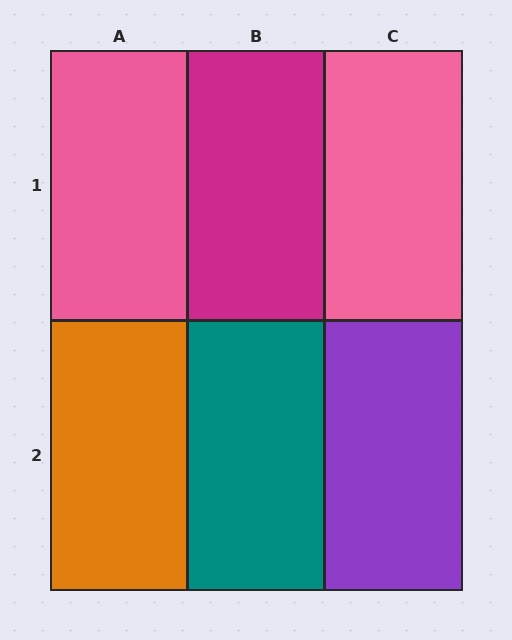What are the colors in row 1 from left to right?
Pink, magenta, pink.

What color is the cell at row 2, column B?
Teal.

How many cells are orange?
1 cell is orange.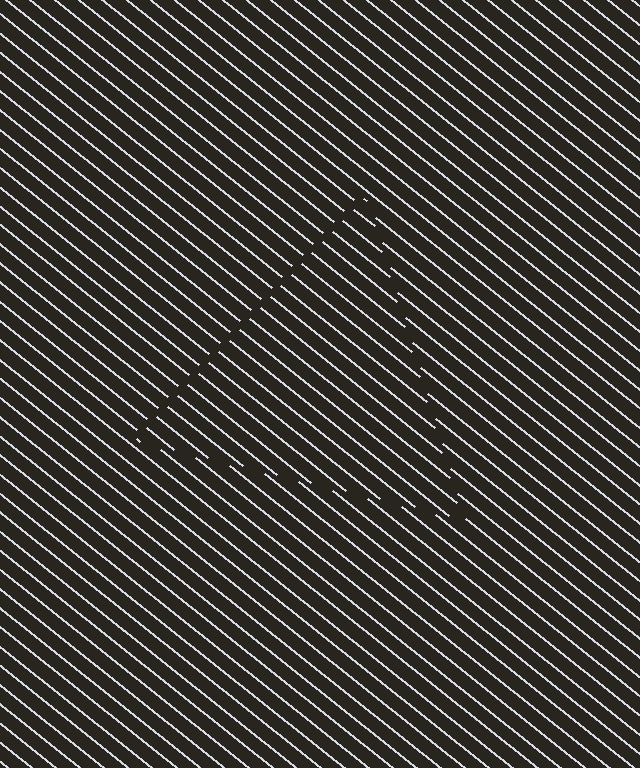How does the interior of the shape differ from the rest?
The interior of the shape contains the same grating, shifted by half a period — the contour is defined by the phase discontinuity where line-ends from the inner and outer gratings abut.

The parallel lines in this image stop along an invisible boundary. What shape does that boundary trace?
An illusory triangle. The interior of the shape contains the same grating, shifted by half a period — the contour is defined by the phase discontinuity where line-ends from the inner and outer gratings abut.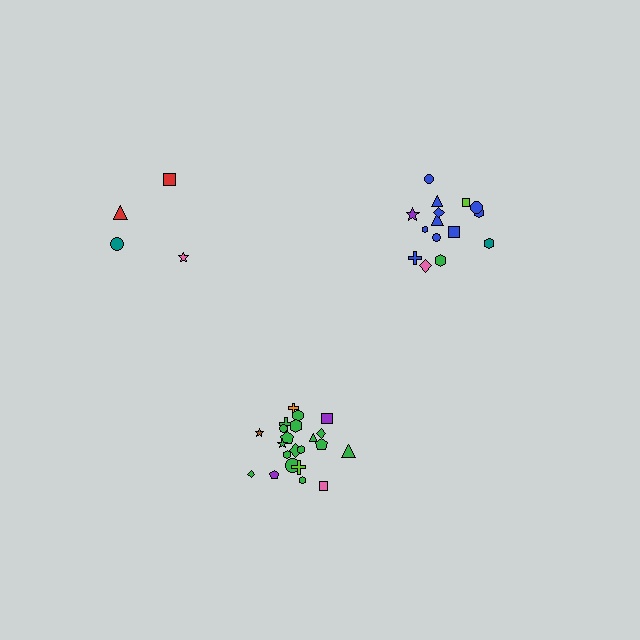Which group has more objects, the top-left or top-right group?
The top-right group.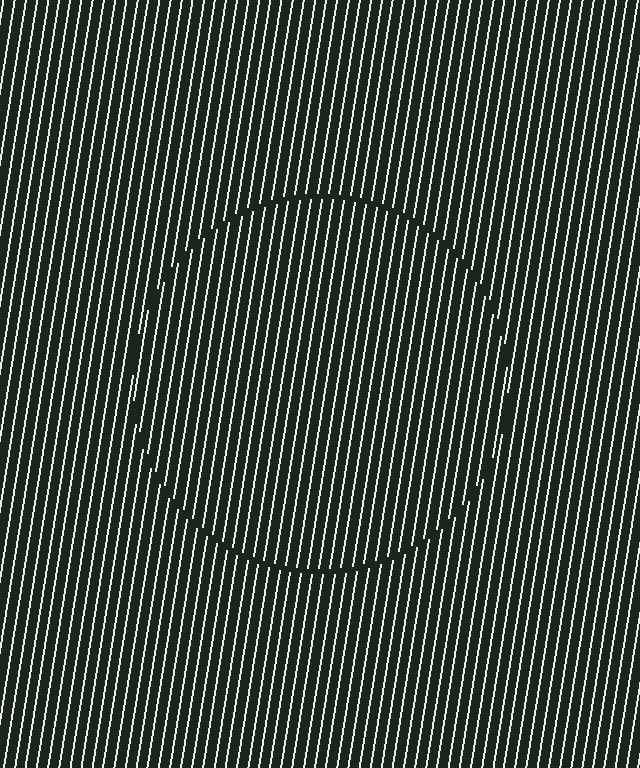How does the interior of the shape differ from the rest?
The interior of the shape contains the same grating, shifted by half a period — the contour is defined by the phase discontinuity where line-ends from the inner and outer gratings abut.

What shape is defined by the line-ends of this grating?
An illusory circle. The interior of the shape contains the same grating, shifted by half a period — the contour is defined by the phase discontinuity where line-ends from the inner and outer gratings abut.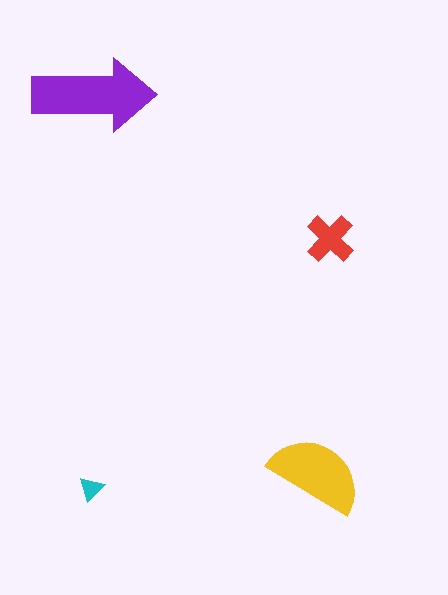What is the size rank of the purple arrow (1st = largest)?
1st.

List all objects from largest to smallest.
The purple arrow, the yellow semicircle, the red cross, the cyan triangle.